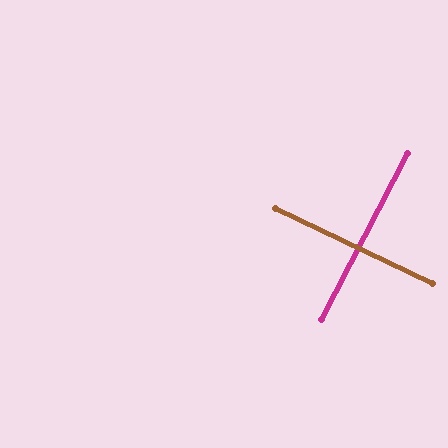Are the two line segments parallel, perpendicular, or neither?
Perpendicular — they meet at approximately 88°.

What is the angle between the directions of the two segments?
Approximately 88 degrees.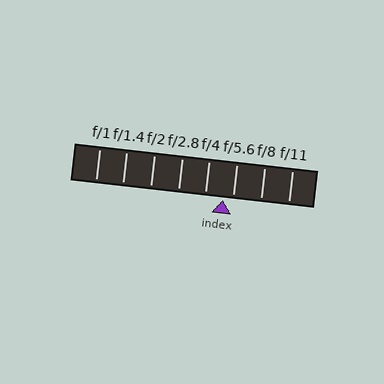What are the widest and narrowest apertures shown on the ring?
The widest aperture shown is f/1 and the narrowest is f/11.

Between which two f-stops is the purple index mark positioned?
The index mark is between f/4 and f/5.6.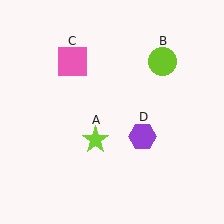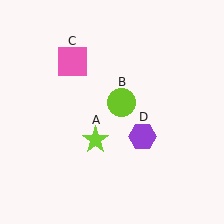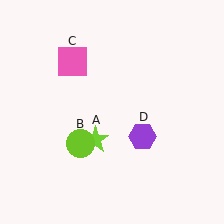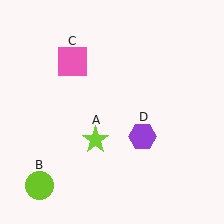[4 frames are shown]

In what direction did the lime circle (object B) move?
The lime circle (object B) moved down and to the left.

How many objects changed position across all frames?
1 object changed position: lime circle (object B).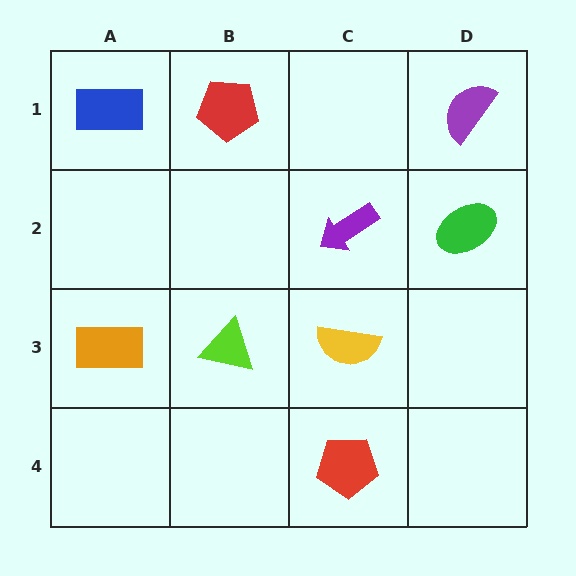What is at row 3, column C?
A yellow semicircle.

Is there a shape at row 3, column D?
No, that cell is empty.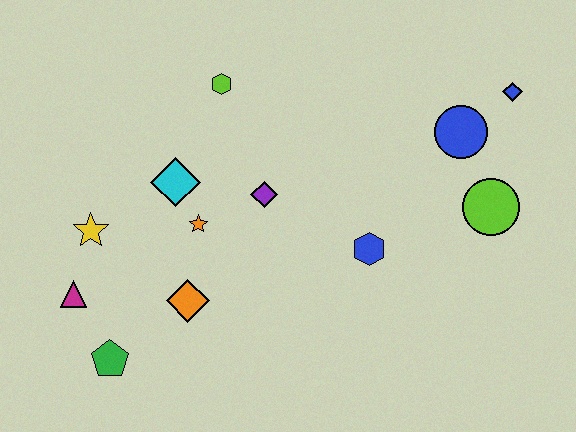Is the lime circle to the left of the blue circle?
No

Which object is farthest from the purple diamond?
The blue diamond is farthest from the purple diamond.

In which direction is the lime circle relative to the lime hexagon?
The lime circle is to the right of the lime hexagon.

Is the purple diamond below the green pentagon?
No